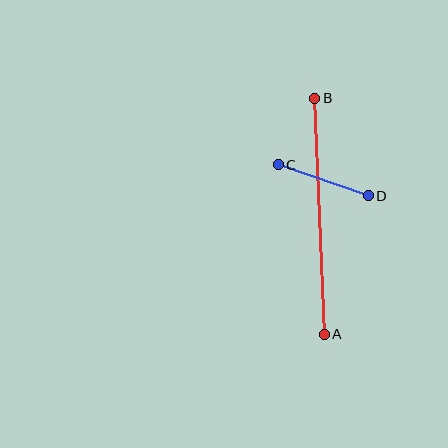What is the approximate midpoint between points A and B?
The midpoint is at approximately (320, 216) pixels.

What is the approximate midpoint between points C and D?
The midpoint is at approximately (323, 180) pixels.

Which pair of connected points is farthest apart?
Points A and B are farthest apart.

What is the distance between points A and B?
The distance is approximately 236 pixels.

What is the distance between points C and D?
The distance is approximately 95 pixels.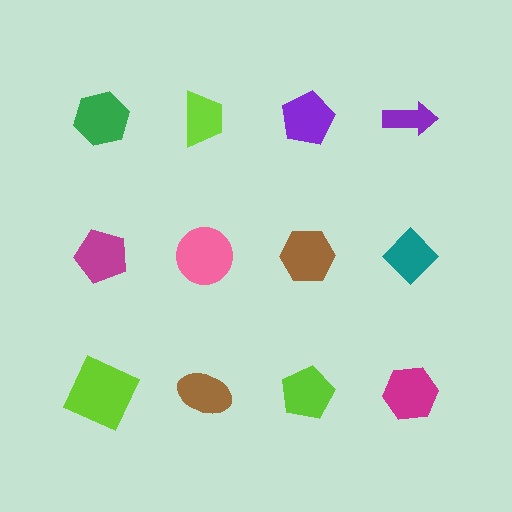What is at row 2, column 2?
A pink circle.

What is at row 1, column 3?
A purple pentagon.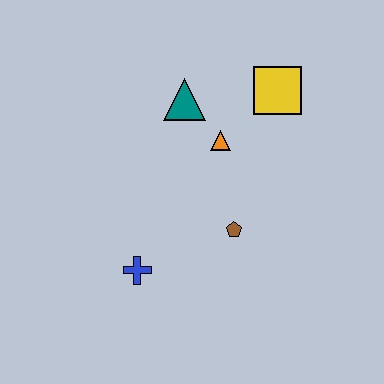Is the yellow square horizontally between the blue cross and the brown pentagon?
No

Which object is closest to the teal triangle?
The orange triangle is closest to the teal triangle.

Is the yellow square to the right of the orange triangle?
Yes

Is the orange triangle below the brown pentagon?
No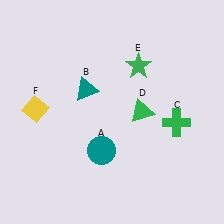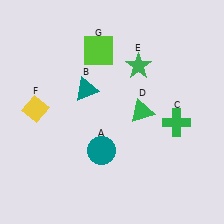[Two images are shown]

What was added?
A lime square (G) was added in Image 2.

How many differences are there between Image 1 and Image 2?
There is 1 difference between the two images.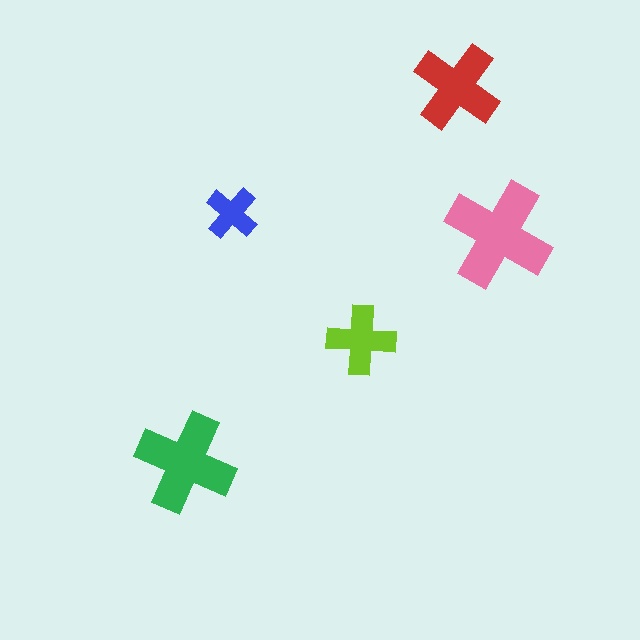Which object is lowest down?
The green cross is bottommost.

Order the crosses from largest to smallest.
the pink one, the green one, the red one, the lime one, the blue one.